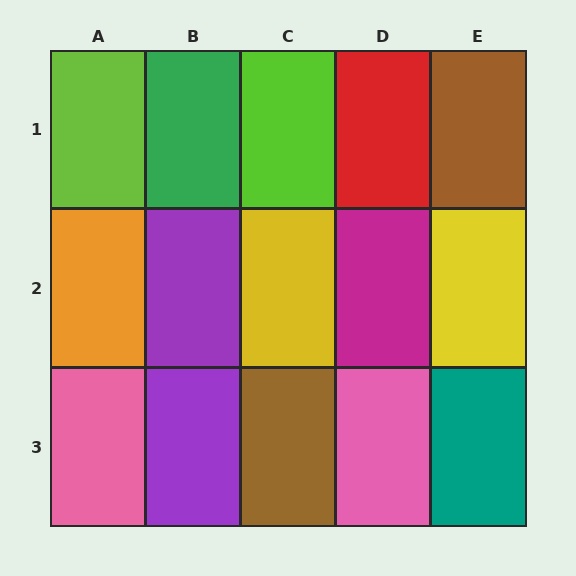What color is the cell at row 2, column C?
Yellow.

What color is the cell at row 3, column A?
Pink.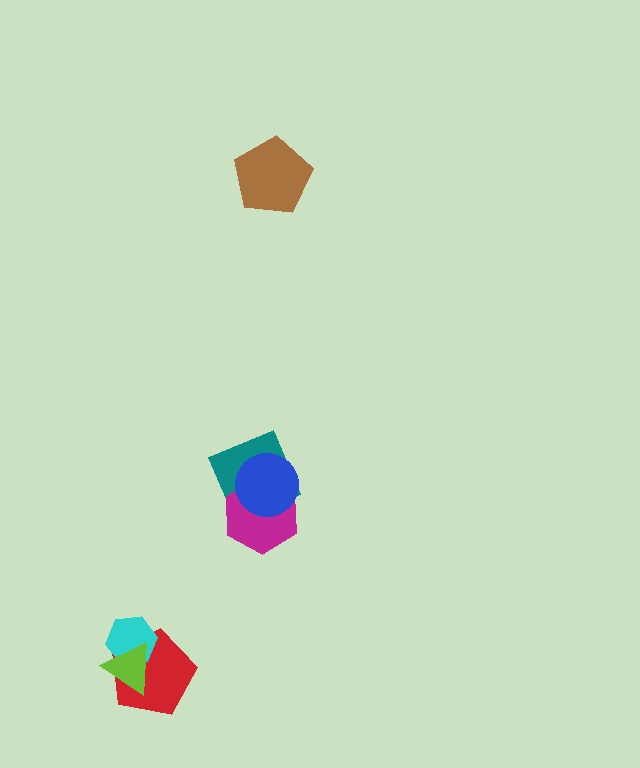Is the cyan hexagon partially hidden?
Yes, it is partially covered by another shape.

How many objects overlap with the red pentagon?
2 objects overlap with the red pentagon.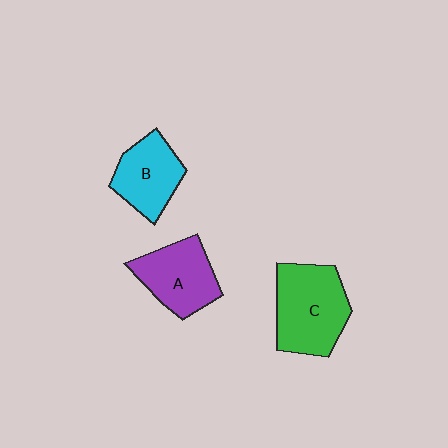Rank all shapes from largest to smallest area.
From largest to smallest: C (green), A (purple), B (cyan).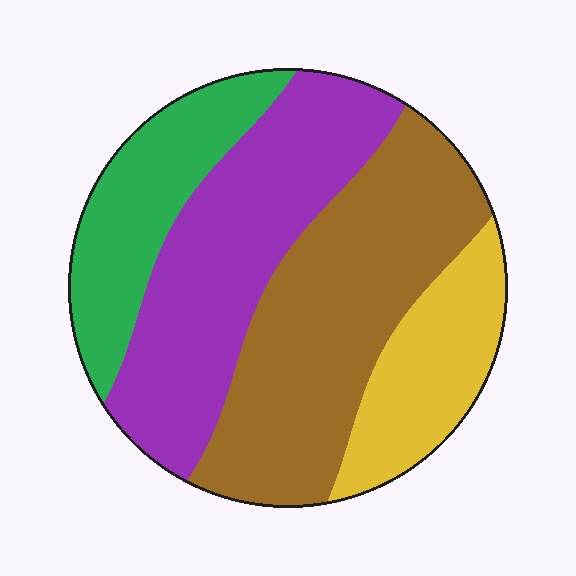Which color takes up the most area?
Brown, at roughly 35%.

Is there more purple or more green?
Purple.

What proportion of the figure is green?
Green takes up about one sixth (1/6) of the figure.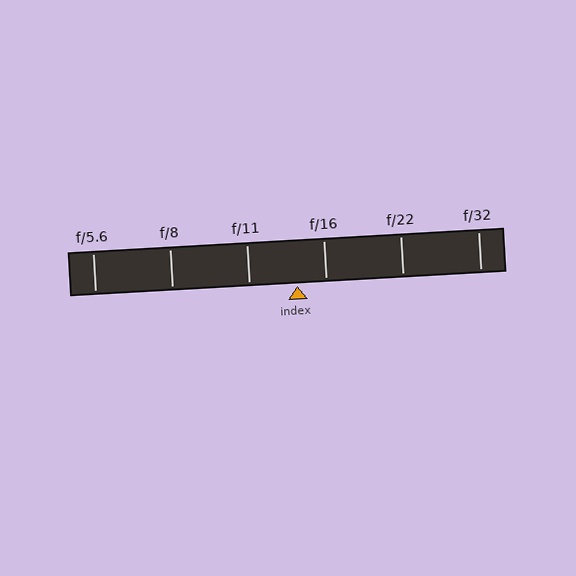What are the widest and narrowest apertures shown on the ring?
The widest aperture shown is f/5.6 and the narrowest is f/32.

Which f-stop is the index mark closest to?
The index mark is closest to f/16.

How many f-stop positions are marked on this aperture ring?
There are 6 f-stop positions marked.